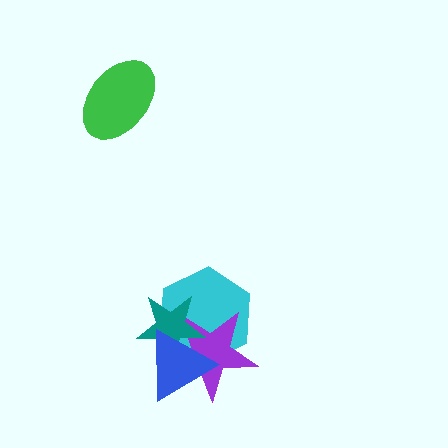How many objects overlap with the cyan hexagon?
3 objects overlap with the cyan hexagon.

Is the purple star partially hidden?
Yes, it is partially covered by another shape.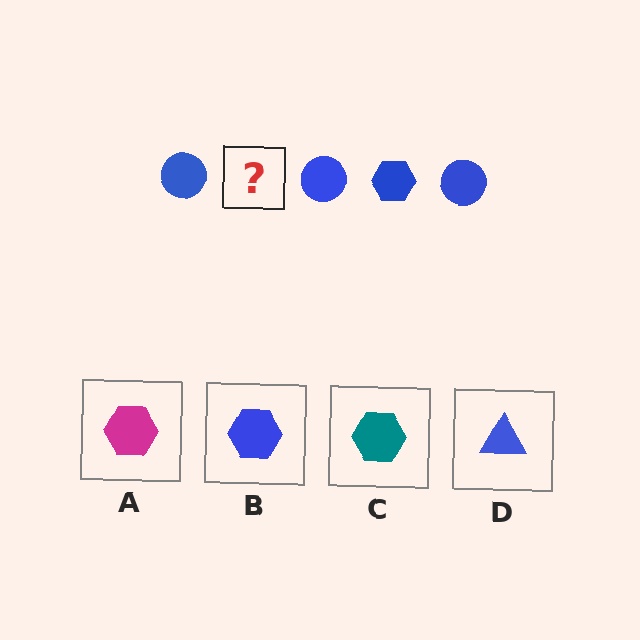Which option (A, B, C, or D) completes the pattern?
B.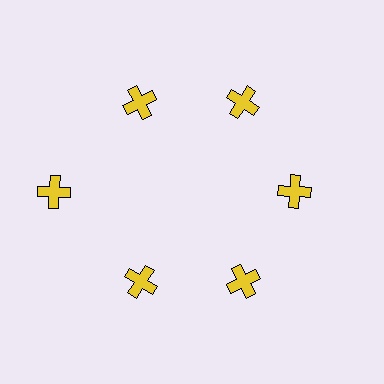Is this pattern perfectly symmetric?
No. The 6 yellow crosses are arranged in a ring, but one element near the 9 o'clock position is pushed outward from the center, breaking the 6-fold rotational symmetry.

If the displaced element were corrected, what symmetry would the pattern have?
It would have 6-fold rotational symmetry — the pattern would map onto itself every 60 degrees.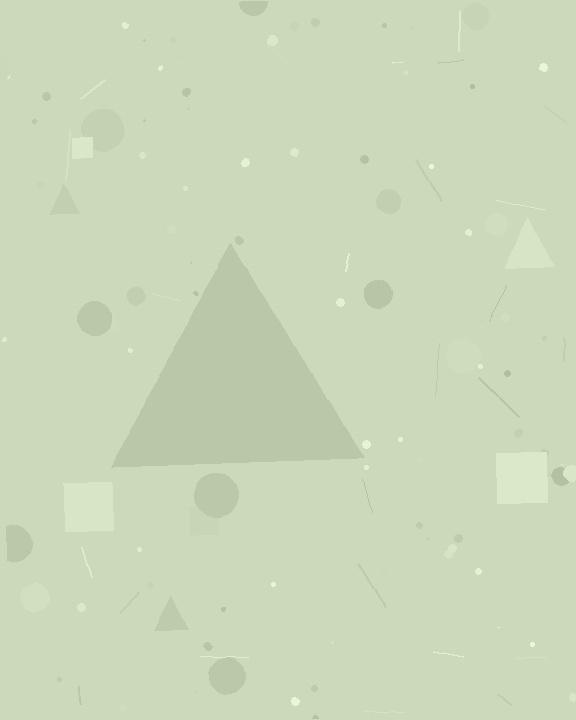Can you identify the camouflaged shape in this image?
The camouflaged shape is a triangle.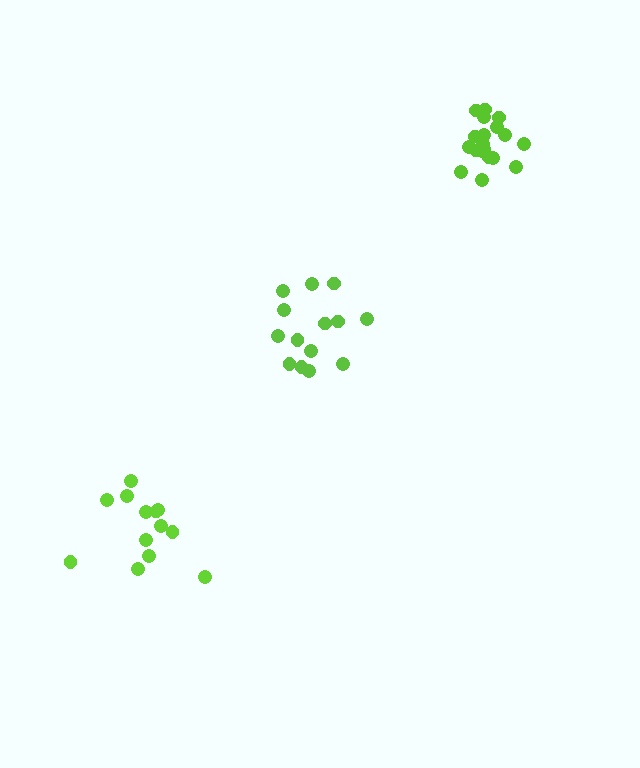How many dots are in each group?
Group 1: 14 dots, Group 2: 13 dots, Group 3: 19 dots (46 total).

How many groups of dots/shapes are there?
There are 3 groups.